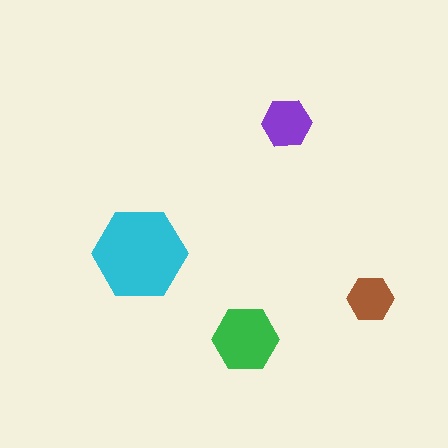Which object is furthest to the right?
The brown hexagon is rightmost.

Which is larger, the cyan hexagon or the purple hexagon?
The cyan one.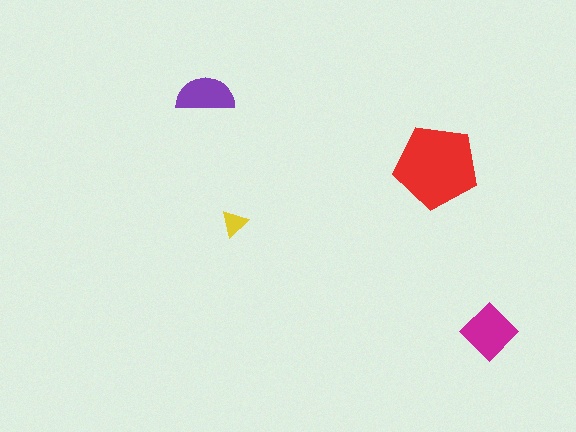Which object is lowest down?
The magenta diamond is bottommost.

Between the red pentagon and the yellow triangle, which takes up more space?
The red pentagon.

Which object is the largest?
The red pentagon.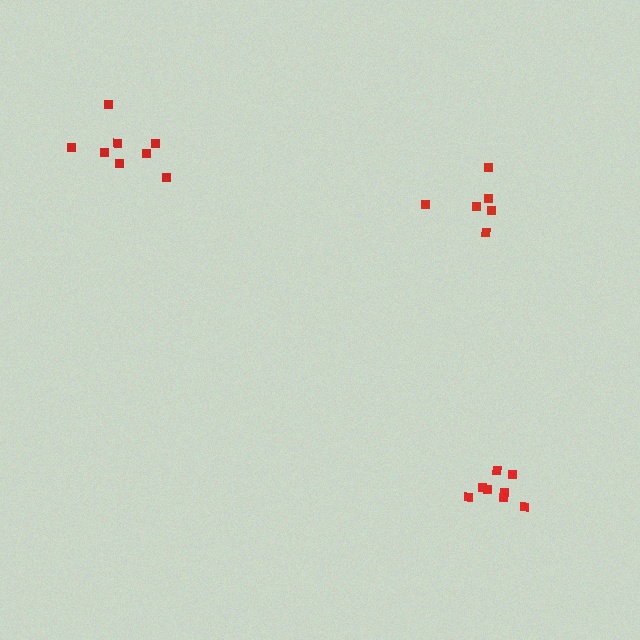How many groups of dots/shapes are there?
There are 3 groups.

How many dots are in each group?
Group 1: 6 dots, Group 2: 8 dots, Group 3: 8 dots (22 total).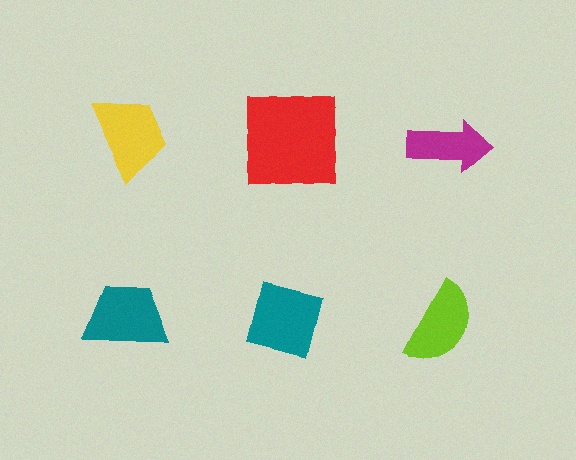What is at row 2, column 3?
A lime semicircle.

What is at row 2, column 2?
A teal square.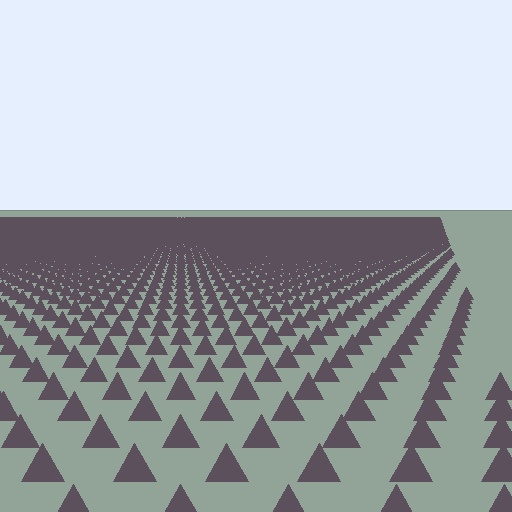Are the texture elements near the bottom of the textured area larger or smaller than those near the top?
Larger. Near the bottom, elements are closer to the viewer and appear at a bigger on-screen size.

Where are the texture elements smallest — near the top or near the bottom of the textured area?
Near the top.